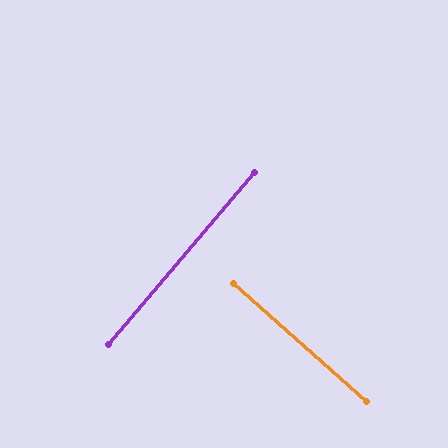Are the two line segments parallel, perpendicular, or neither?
Perpendicular — they meet at approximately 89°.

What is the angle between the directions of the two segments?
Approximately 89 degrees.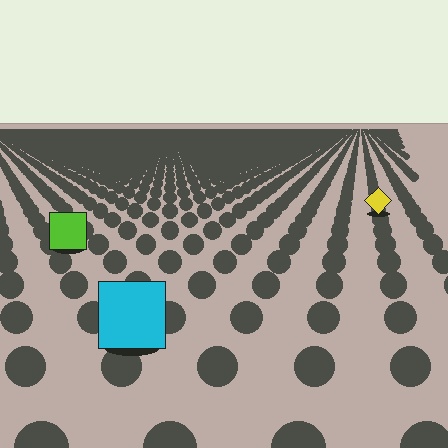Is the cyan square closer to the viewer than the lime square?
Yes. The cyan square is closer — you can tell from the texture gradient: the ground texture is coarser near it.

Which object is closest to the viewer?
The cyan square is closest. The texture marks near it are larger and more spread out.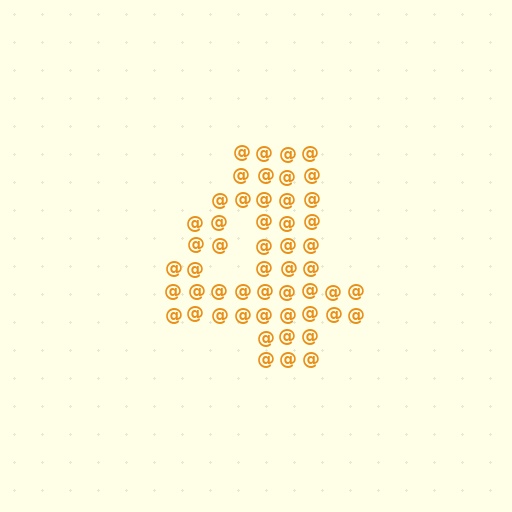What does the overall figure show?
The overall figure shows the digit 4.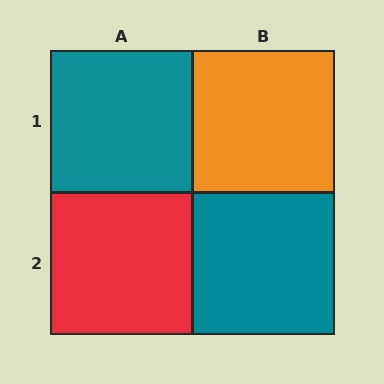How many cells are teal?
2 cells are teal.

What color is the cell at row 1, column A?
Teal.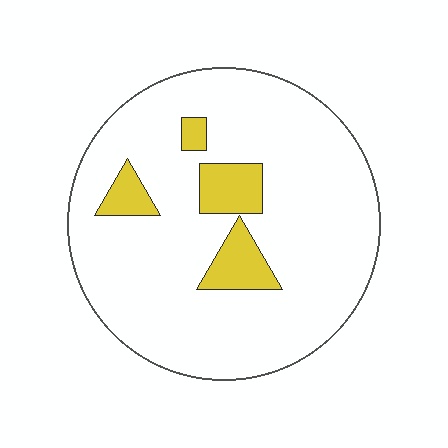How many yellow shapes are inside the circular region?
4.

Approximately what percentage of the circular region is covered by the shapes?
Approximately 10%.